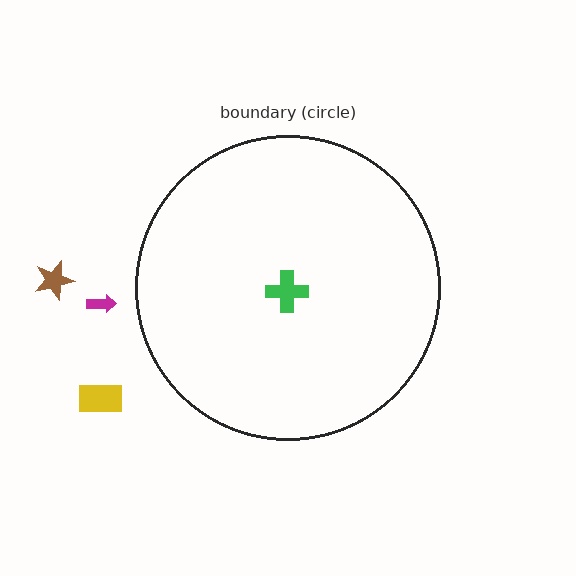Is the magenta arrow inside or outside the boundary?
Outside.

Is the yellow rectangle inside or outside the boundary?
Outside.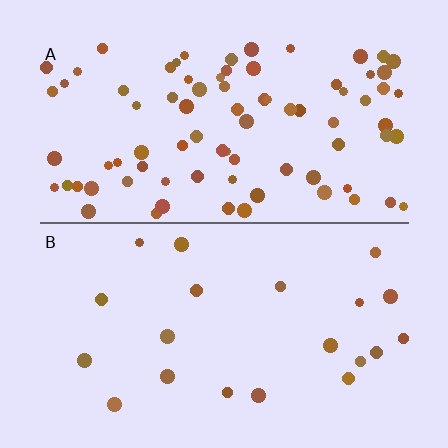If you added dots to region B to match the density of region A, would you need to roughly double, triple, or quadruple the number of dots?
Approximately quadruple.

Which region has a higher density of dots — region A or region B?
A (the top).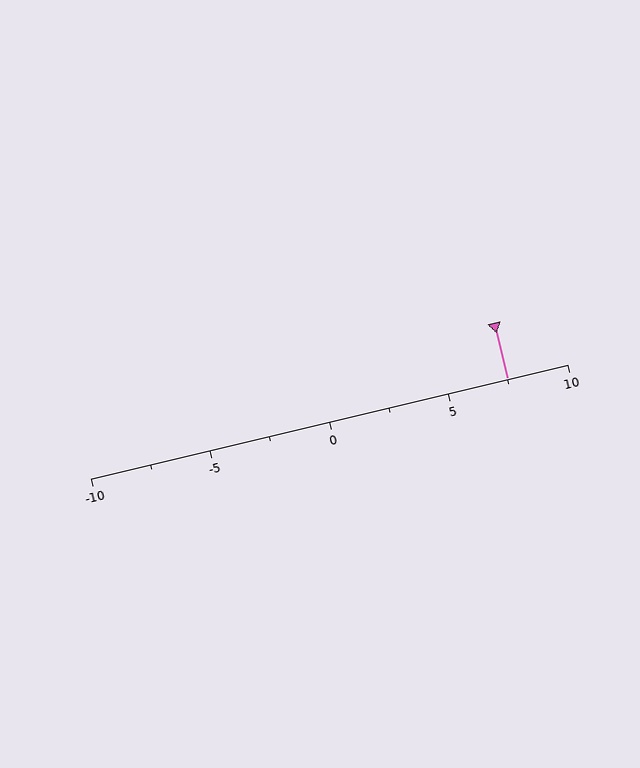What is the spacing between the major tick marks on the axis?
The major ticks are spaced 5 apart.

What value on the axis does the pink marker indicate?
The marker indicates approximately 7.5.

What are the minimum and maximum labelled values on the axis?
The axis runs from -10 to 10.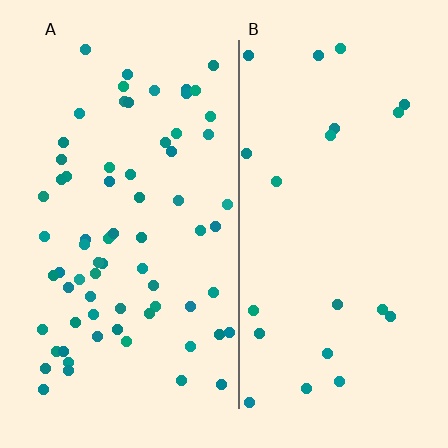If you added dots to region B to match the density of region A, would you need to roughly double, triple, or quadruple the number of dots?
Approximately triple.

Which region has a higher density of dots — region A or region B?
A (the left).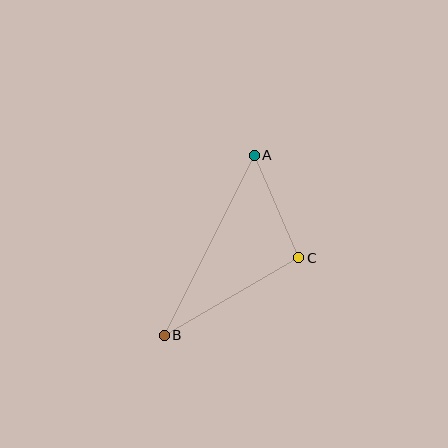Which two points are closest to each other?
Points A and C are closest to each other.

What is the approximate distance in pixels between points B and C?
The distance between B and C is approximately 155 pixels.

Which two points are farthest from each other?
Points A and B are farthest from each other.